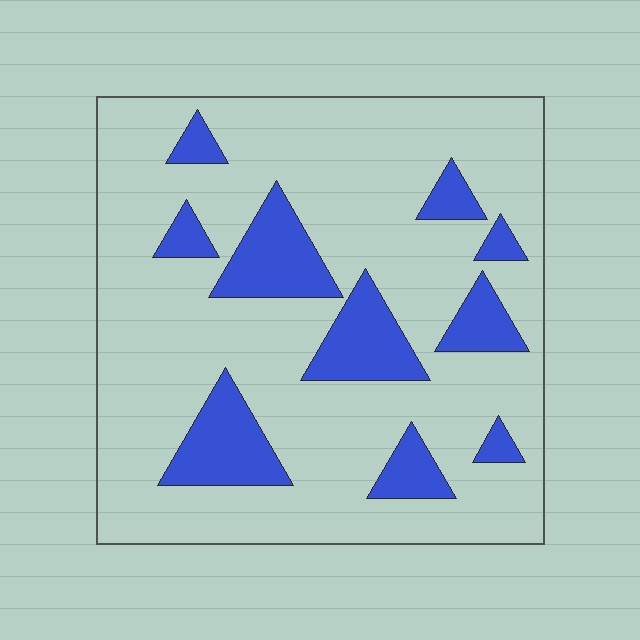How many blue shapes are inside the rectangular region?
10.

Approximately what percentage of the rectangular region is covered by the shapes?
Approximately 20%.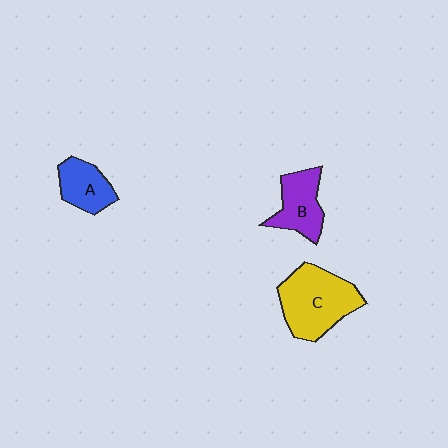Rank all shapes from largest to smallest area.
From largest to smallest: C (yellow), B (purple), A (blue).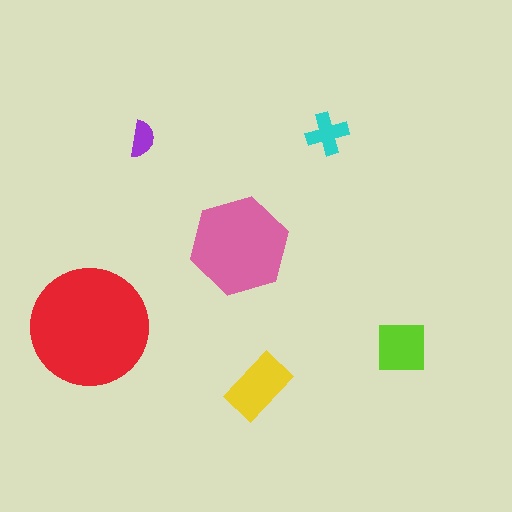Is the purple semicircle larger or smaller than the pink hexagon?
Smaller.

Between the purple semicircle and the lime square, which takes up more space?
The lime square.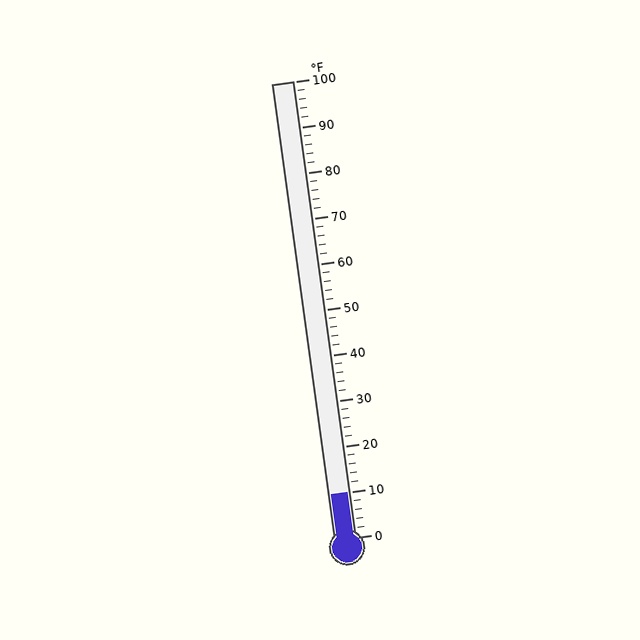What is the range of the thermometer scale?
The thermometer scale ranges from 0°F to 100°F.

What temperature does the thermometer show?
The thermometer shows approximately 10°F.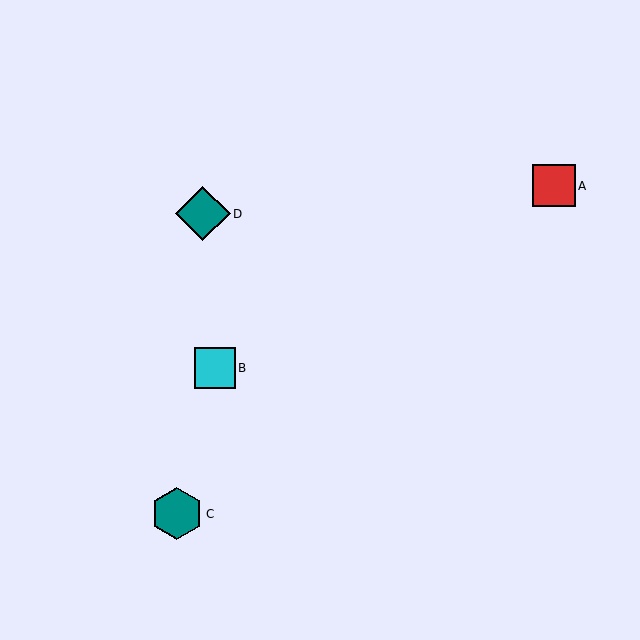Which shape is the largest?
The teal diamond (labeled D) is the largest.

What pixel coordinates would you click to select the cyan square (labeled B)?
Click at (215, 368) to select the cyan square B.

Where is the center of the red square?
The center of the red square is at (554, 186).